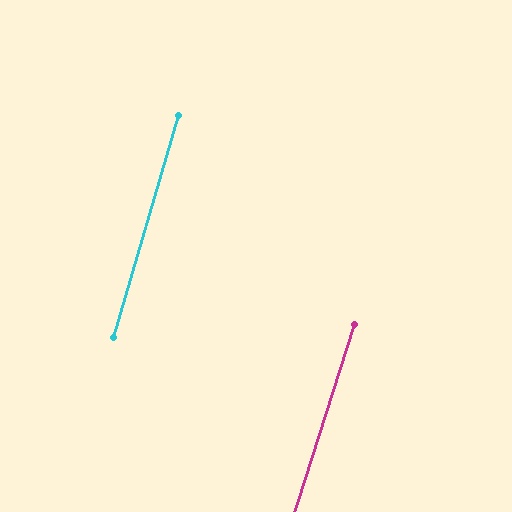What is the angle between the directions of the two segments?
Approximately 1 degree.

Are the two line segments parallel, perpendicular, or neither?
Parallel — their directions differ by only 1.4°.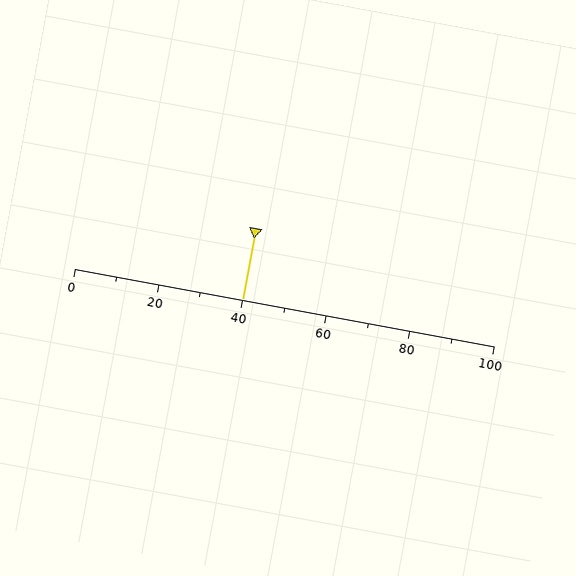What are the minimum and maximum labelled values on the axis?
The axis runs from 0 to 100.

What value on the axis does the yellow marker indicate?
The marker indicates approximately 40.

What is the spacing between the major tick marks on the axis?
The major ticks are spaced 20 apart.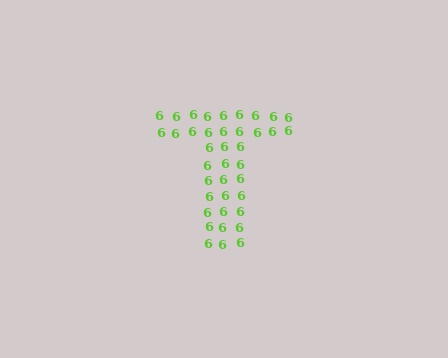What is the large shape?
The large shape is the letter T.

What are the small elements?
The small elements are digit 6's.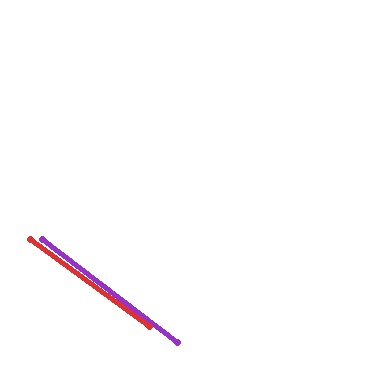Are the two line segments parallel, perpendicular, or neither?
Parallel — their directions differ by only 1.2°.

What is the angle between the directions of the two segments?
Approximately 1 degree.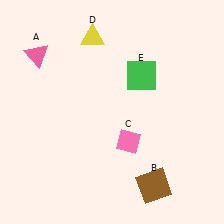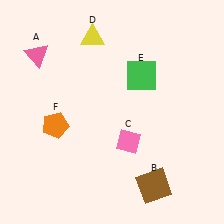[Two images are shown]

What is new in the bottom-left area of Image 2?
An orange pentagon (F) was added in the bottom-left area of Image 2.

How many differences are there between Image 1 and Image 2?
There is 1 difference between the two images.